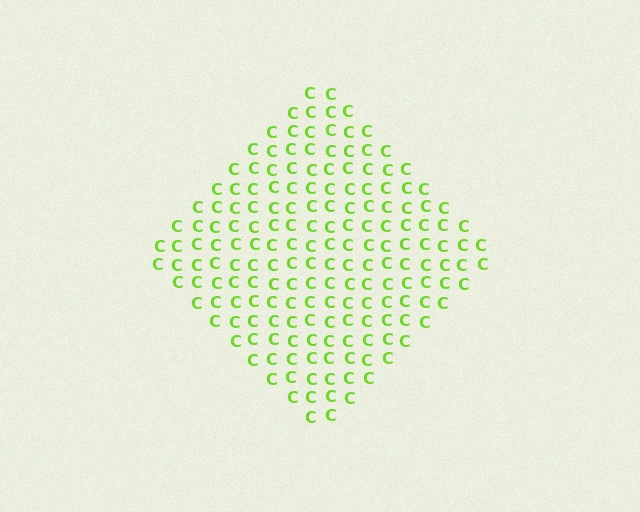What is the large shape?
The large shape is a diamond.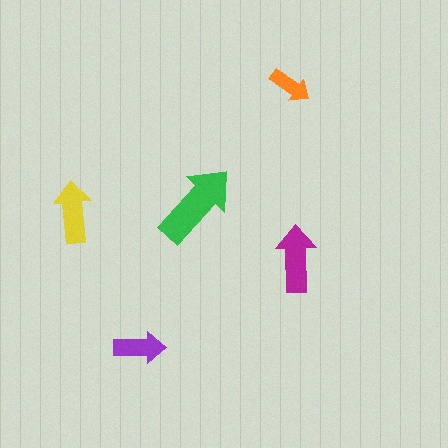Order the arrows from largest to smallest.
the green one, the magenta one, the yellow one, the purple one, the orange one.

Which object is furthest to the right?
The magenta arrow is rightmost.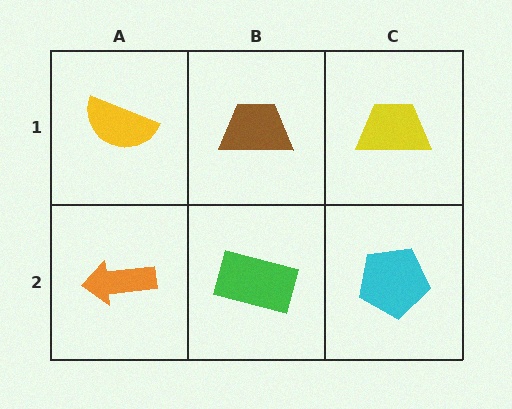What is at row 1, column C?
A yellow trapezoid.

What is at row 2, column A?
An orange arrow.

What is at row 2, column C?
A cyan pentagon.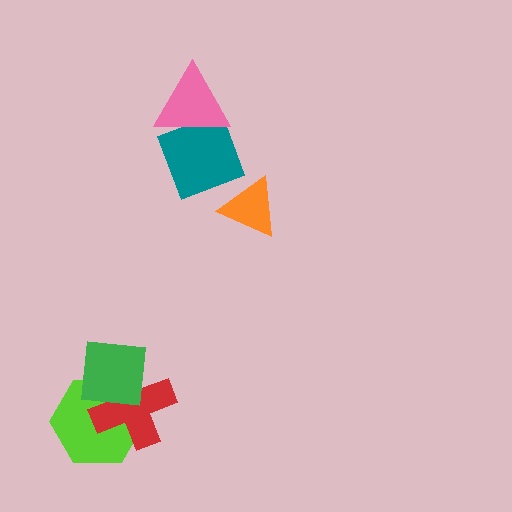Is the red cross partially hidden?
Yes, it is partially covered by another shape.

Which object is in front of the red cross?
The green square is in front of the red cross.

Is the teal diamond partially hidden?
Yes, it is partially covered by another shape.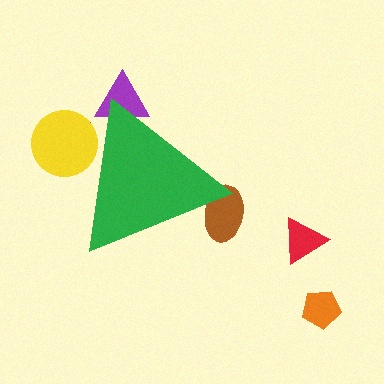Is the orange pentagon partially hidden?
No, the orange pentagon is fully visible.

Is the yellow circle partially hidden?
Yes, the yellow circle is partially hidden behind the green triangle.